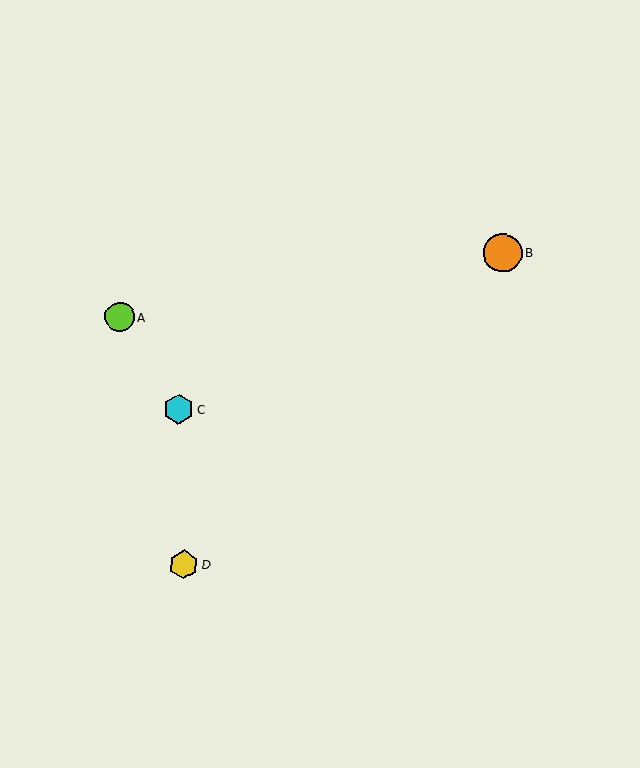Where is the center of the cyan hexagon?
The center of the cyan hexagon is at (179, 409).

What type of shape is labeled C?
Shape C is a cyan hexagon.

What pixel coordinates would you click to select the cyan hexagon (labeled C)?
Click at (179, 409) to select the cyan hexagon C.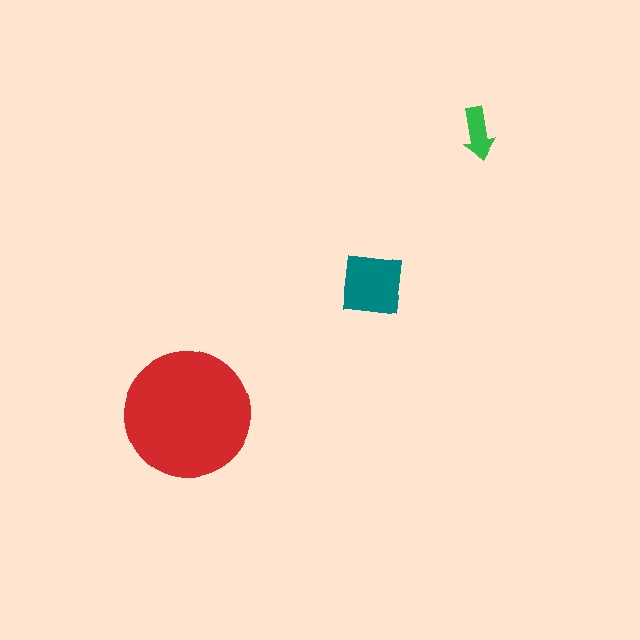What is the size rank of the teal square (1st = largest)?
2nd.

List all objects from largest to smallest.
The red circle, the teal square, the green arrow.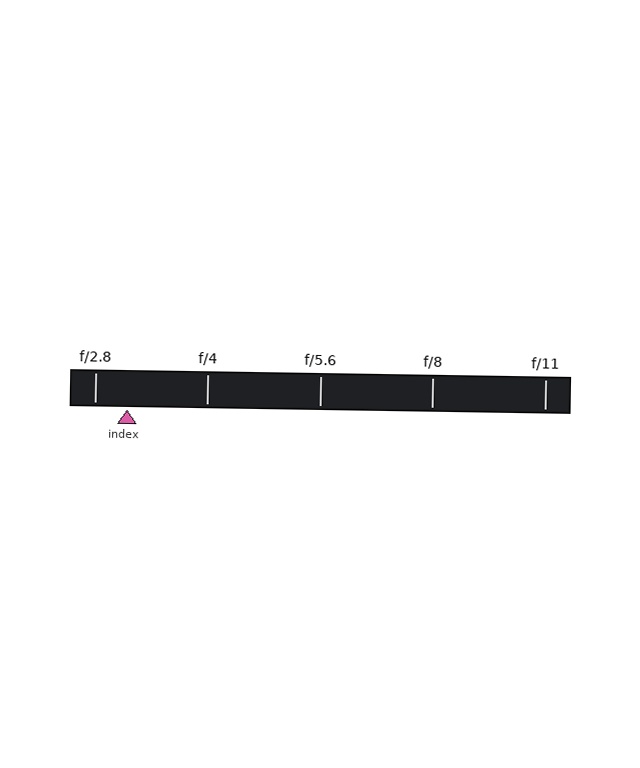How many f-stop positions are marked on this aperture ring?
There are 5 f-stop positions marked.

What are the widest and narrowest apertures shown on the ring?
The widest aperture shown is f/2.8 and the narrowest is f/11.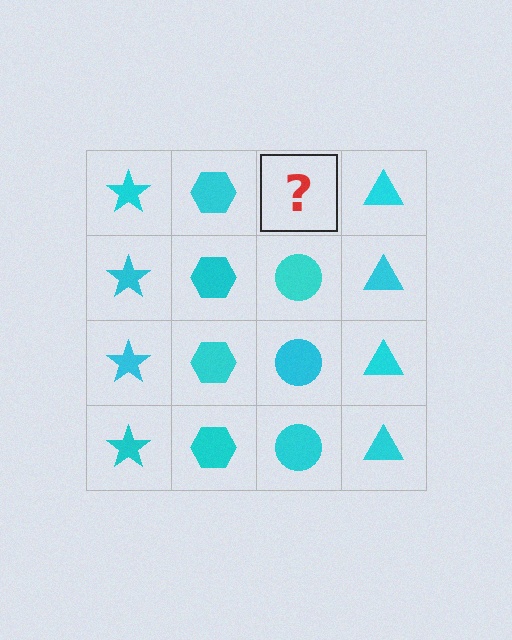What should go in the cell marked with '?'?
The missing cell should contain a cyan circle.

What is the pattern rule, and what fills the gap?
The rule is that each column has a consistent shape. The gap should be filled with a cyan circle.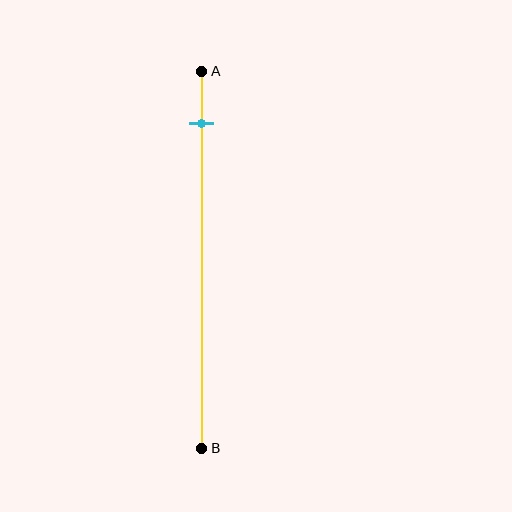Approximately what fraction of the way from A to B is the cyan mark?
The cyan mark is approximately 15% of the way from A to B.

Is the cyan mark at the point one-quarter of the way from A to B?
No, the mark is at about 15% from A, not at the 25% one-quarter point.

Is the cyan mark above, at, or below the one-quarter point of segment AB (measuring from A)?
The cyan mark is above the one-quarter point of segment AB.